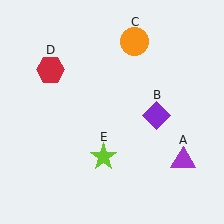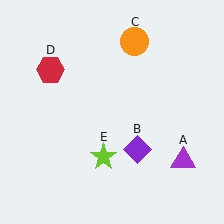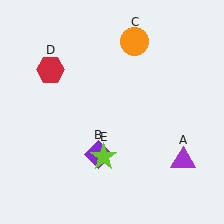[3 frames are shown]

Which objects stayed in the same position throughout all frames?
Purple triangle (object A) and orange circle (object C) and red hexagon (object D) and lime star (object E) remained stationary.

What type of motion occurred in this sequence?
The purple diamond (object B) rotated clockwise around the center of the scene.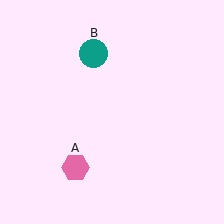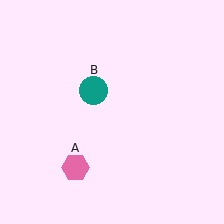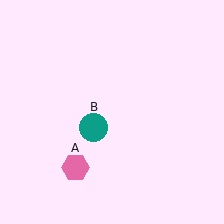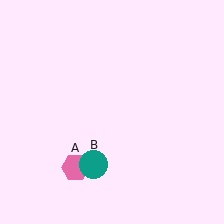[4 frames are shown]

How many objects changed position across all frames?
1 object changed position: teal circle (object B).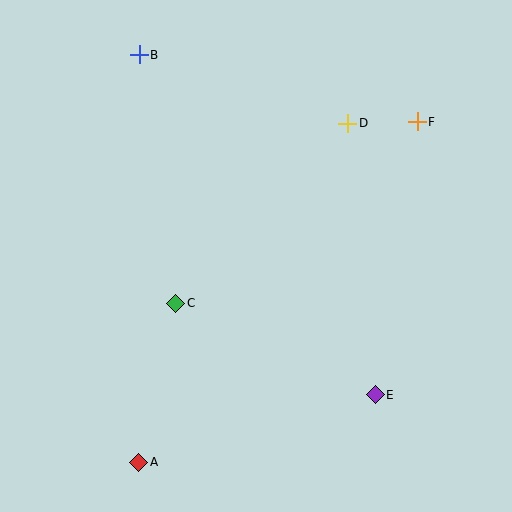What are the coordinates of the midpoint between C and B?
The midpoint between C and B is at (157, 179).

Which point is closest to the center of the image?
Point C at (176, 303) is closest to the center.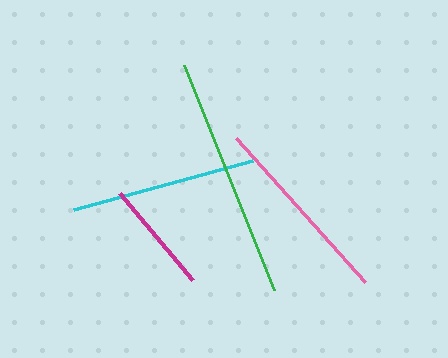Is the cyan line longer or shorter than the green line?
The green line is longer than the cyan line.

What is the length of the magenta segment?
The magenta segment is approximately 114 pixels long.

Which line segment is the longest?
The green line is the longest at approximately 242 pixels.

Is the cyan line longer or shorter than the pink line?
The pink line is longer than the cyan line.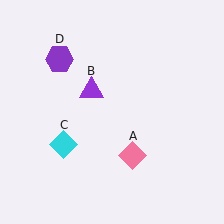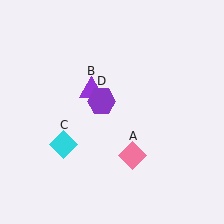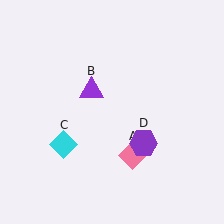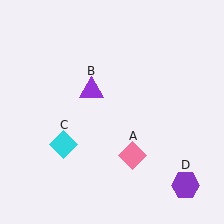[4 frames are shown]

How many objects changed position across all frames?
1 object changed position: purple hexagon (object D).